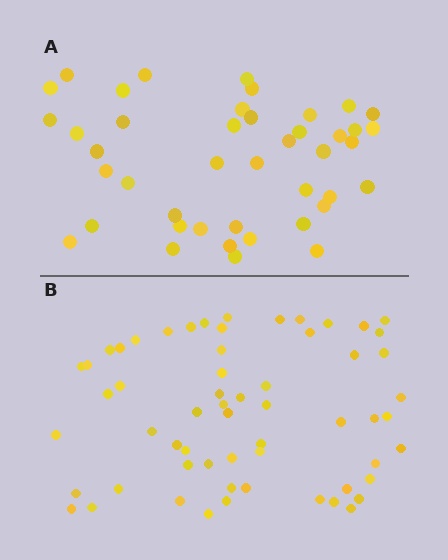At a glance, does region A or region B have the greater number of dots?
Region B (the bottom region) has more dots.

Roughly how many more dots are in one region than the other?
Region B has approximately 15 more dots than region A.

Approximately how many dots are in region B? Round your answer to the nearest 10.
About 60 dots.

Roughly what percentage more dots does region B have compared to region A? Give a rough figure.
About 40% more.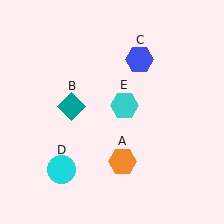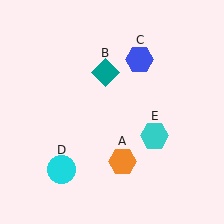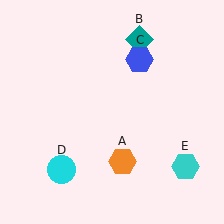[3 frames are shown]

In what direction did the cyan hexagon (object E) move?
The cyan hexagon (object E) moved down and to the right.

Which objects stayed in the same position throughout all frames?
Orange hexagon (object A) and blue hexagon (object C) and cyan circle (object D) remained stationary.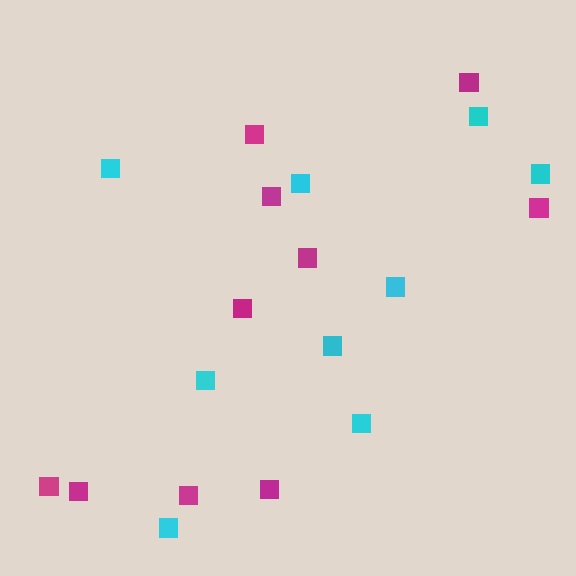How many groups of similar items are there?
There are 2 groups: one group of magenta squares (10) and one group of cyan squares (9).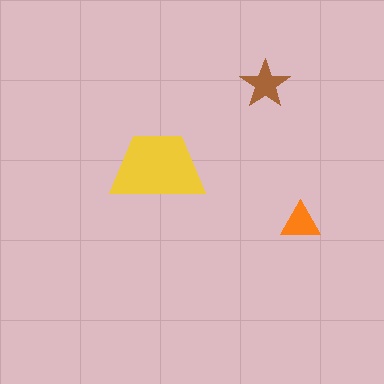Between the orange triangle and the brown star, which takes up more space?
The brown star.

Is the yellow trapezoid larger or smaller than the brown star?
Larger.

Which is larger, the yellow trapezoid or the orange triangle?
The yellow trapezoid.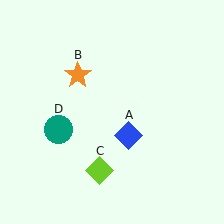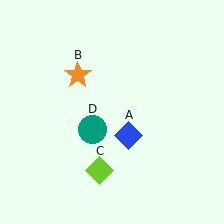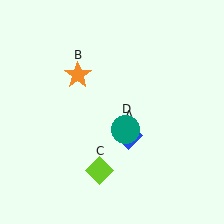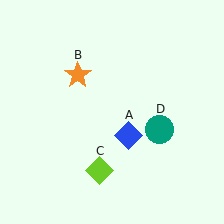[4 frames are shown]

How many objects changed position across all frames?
1 object changed position: teal circle (object D).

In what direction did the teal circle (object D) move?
The teal circle (object D) moved right.